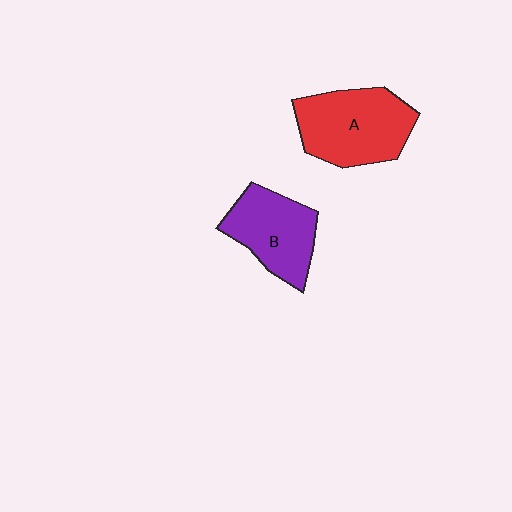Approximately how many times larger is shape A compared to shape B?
Approximately 1.2 times.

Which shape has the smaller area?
Shape B (purple).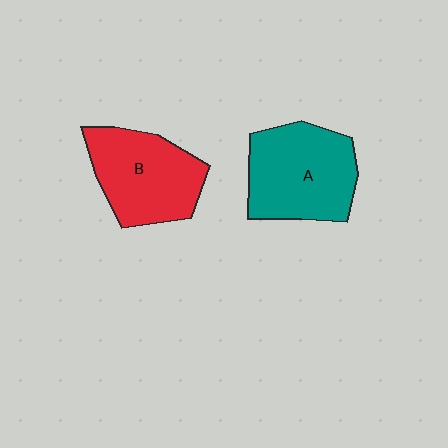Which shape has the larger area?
Shape A (teal).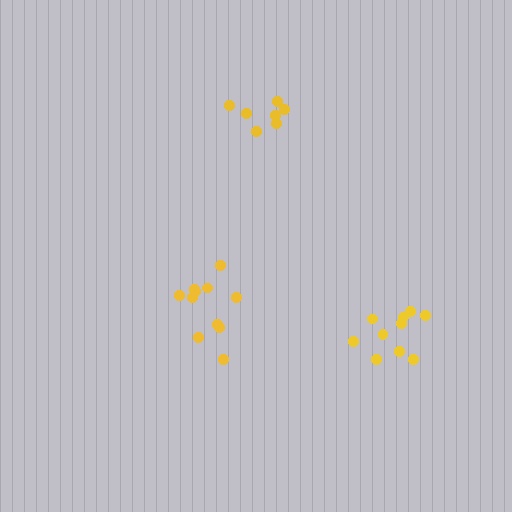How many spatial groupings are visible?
There are 3 spatial groupings.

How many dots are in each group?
Group 1: 11 dots, Group 2: 10 dots, Group 3: 7 dots (28 total).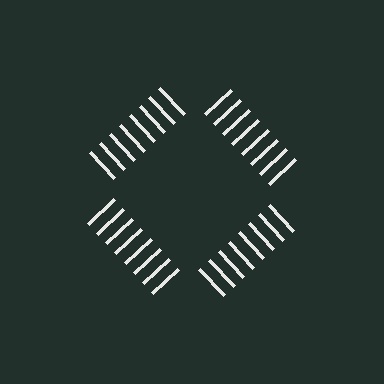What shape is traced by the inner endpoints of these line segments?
An illusory square — the line segments terminate on its edges but no continuous stroke is drawn.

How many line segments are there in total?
32 — 8 along each of the 4 edges.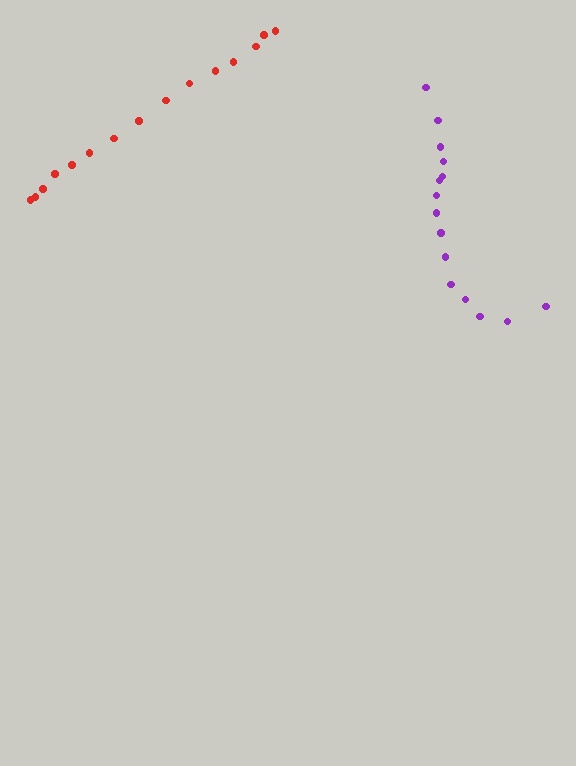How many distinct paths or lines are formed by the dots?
There are 2 distinct paths.